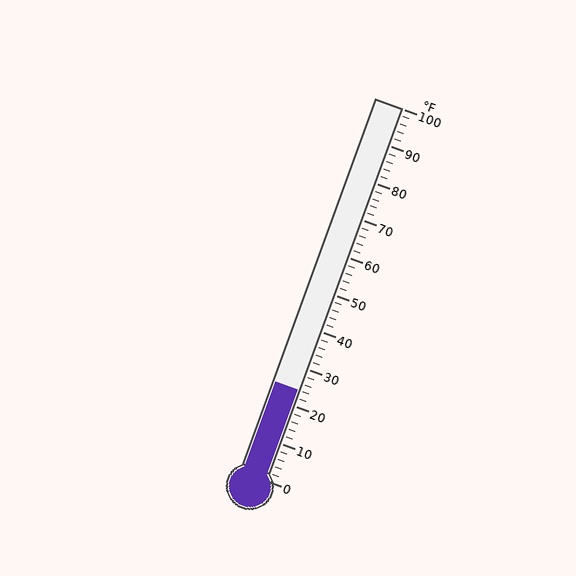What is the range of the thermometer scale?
The thermometer scale ranges from 0°F to 100°F.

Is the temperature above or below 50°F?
The temperature is below 50°F.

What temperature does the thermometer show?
The thermometer shows approximately 24°F.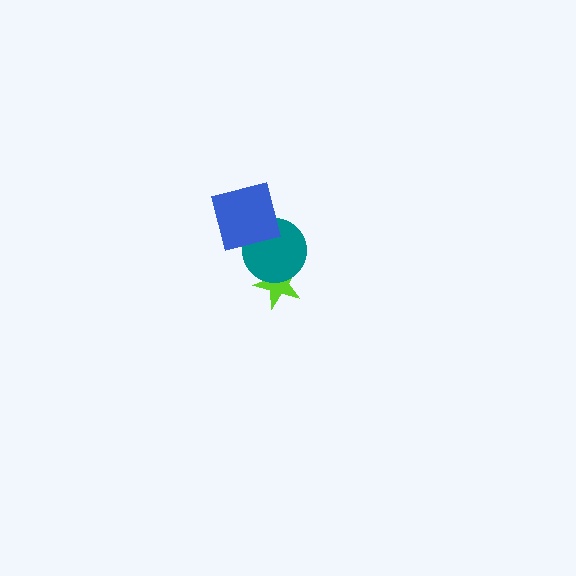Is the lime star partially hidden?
Yes, it is partially covered by another shape.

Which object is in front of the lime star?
The teal circle is in front of the lime star.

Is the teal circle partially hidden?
Yes, it is partially covered by another shape.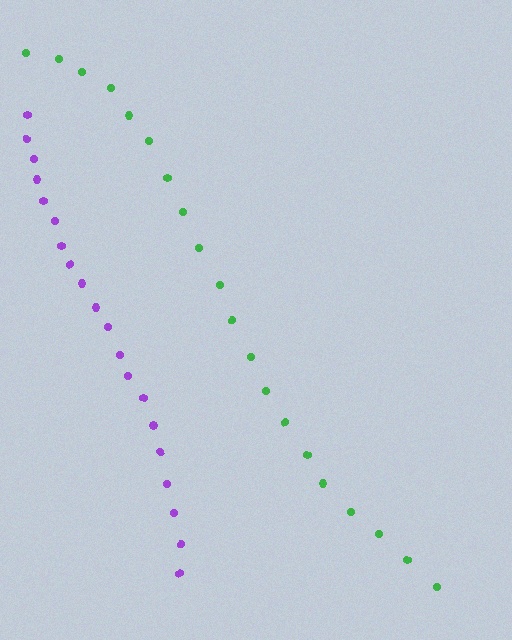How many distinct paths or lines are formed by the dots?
There are 2 distinct paths.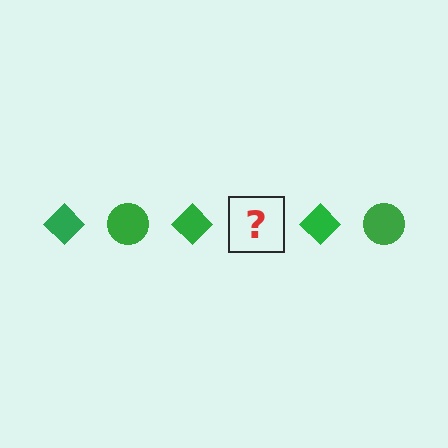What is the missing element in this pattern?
The missing element is a green circle.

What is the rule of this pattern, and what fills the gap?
The rule is that the pattern cycles through diamond, circle shapes in green. The gap should be filled with a green circle.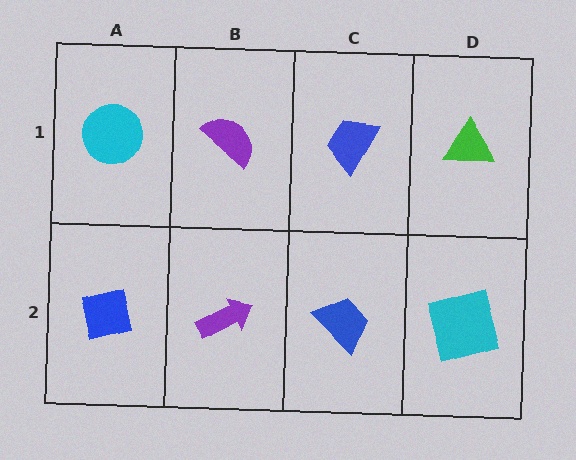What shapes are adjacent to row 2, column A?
A cyan circle (row 1, column A), a purple arrow (row 2, column B).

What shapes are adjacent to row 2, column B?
A purple semicircle (row 1, column B), a blue square (row 2, column A), a blue trapezoid (row 2, column C).